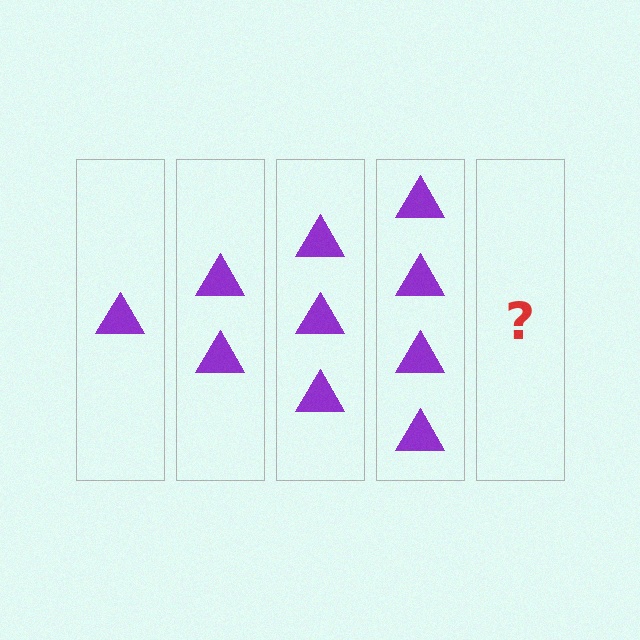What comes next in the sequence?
The next element should be 5 triangles.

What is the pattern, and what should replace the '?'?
The pattern is that each step adds one more triangle. The '?' should be 5 triangles.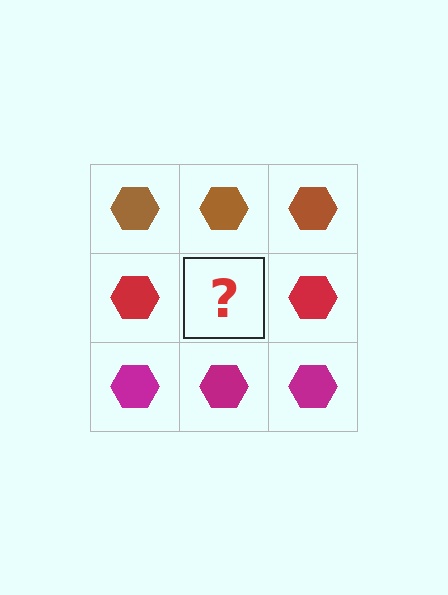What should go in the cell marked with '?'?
The missing cell should contain a red hexagon.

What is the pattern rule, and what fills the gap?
The rule is that each row has a consistent color. The gap should be filled with a red hexagon.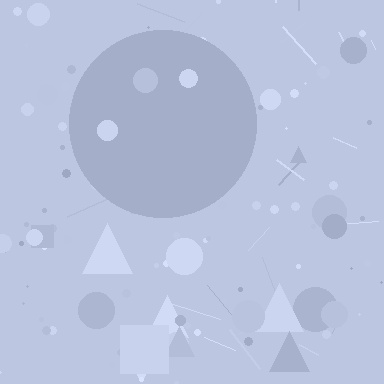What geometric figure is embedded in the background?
A circle is embedded in the background.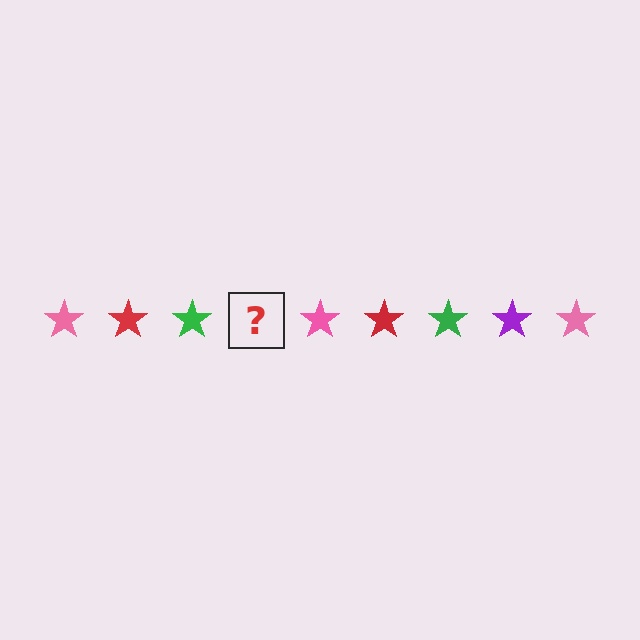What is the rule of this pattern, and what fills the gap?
The rule is that the pattern cycles through pink, red, green, purple stars. The gap should be filled with a purple star.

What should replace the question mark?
The question mark should be replaced with a purple star.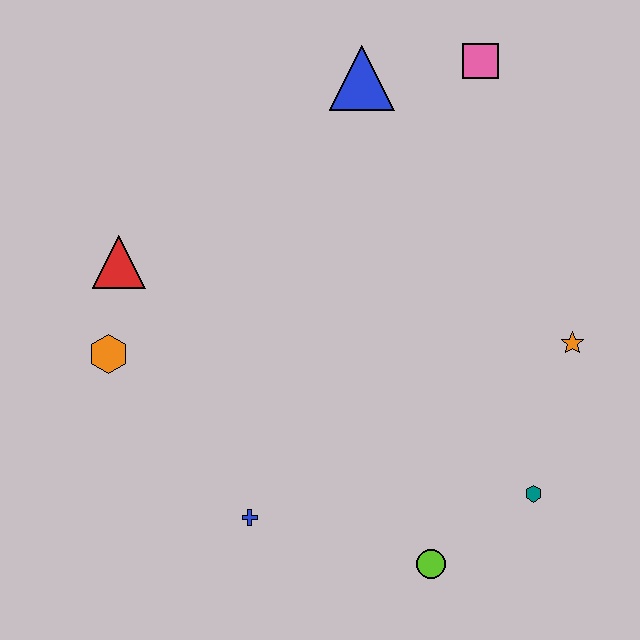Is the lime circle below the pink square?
Yes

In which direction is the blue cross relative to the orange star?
The blue cross is to the left of the orange star.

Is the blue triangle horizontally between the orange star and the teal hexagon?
No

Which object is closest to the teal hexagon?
The lime circle is closest to the teal hexagon.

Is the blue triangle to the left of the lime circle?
Yes